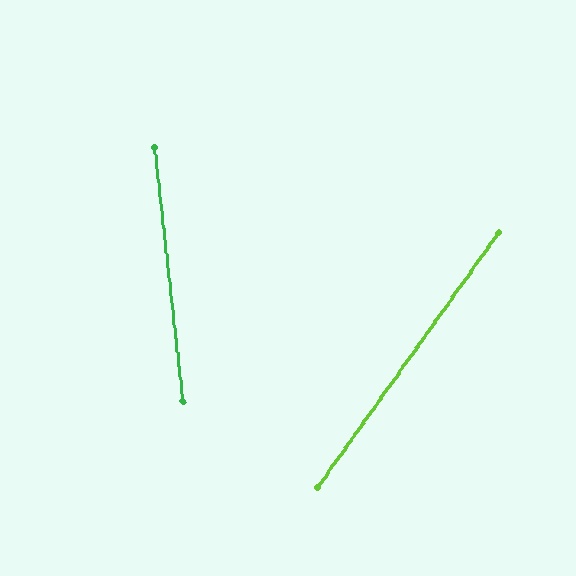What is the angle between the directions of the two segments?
Approximately 42 degrees.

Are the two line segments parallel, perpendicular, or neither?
Neither parallel nor perpendicular — they differ by about 42°.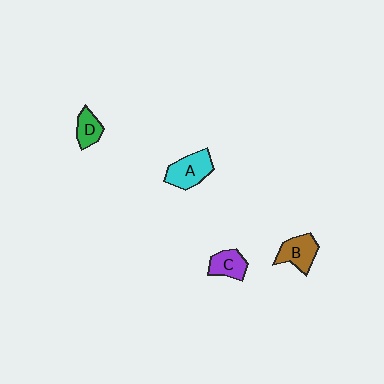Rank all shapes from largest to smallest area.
From largest to smallest: A (cyan), B (brown), C (purple), D (green).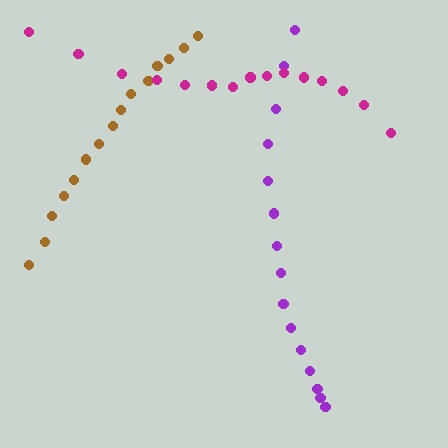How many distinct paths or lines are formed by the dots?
There are 3 distinct paths.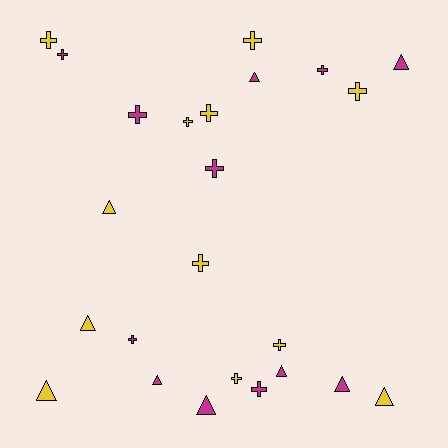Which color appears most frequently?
Magenta, with 12 objects.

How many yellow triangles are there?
There are 4 yellow triangles.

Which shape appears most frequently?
Cross, with 14 objects.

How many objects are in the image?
There are 24 objects.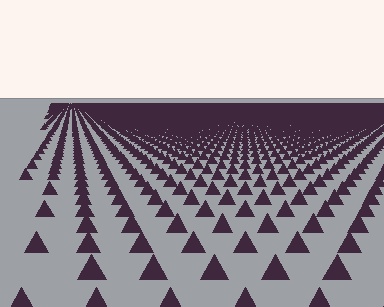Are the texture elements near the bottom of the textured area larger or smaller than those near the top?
Larger. Near the bottom, elements are closer to the viewer and appear at a bigger on-screen size.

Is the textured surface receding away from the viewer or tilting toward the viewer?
The surface is receding away from the viewer. Texture elements get smaller and denser toward the top.